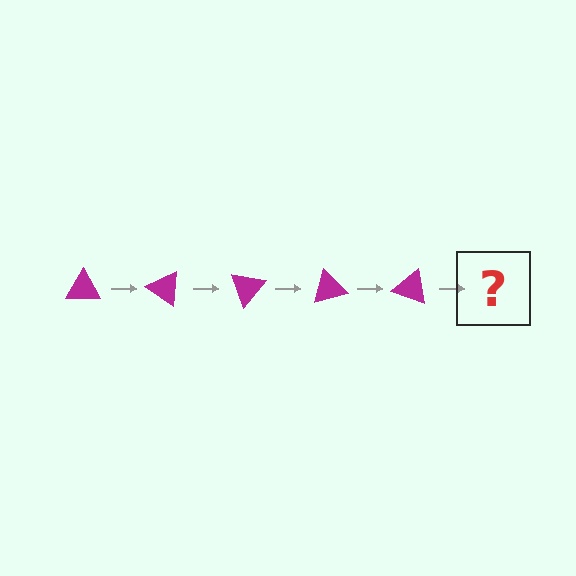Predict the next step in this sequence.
The next step is a magenta triangle rotated 175 degrees.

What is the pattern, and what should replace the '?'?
The pattern is that the triangle rotates 35 degrees each step. The '?' should be a magenta triangle rotated 175 degrees.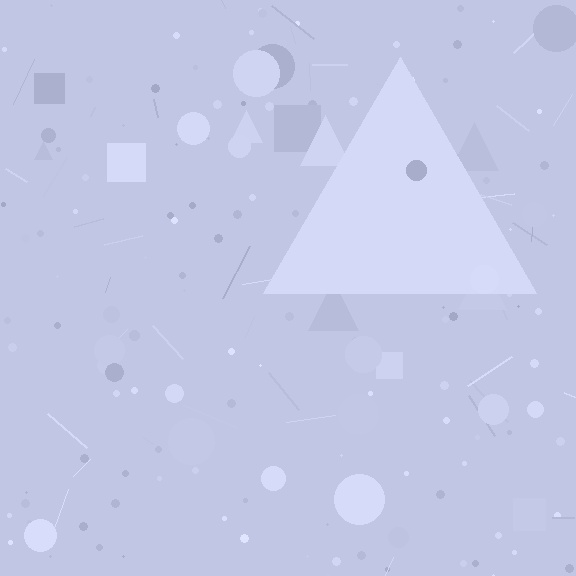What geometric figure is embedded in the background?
A triangle is embedded in the background.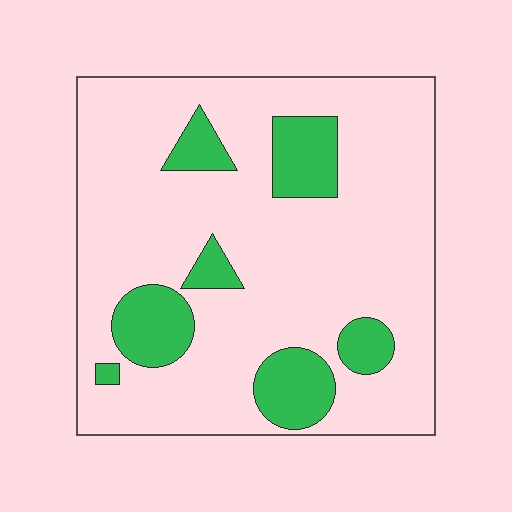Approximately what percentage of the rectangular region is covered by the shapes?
Approximately 20%.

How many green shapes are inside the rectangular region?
7.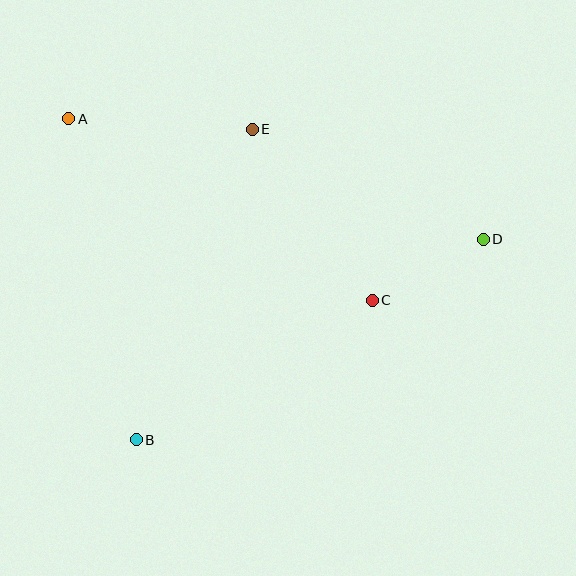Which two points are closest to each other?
Points C and D are closest to each other.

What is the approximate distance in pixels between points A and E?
The distance between A and E is approximately 184 pixels.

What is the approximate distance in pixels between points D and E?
The distance between D and E is approximately 256 pixels.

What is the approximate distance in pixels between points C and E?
The distance between C and E is approximately 209 pixels.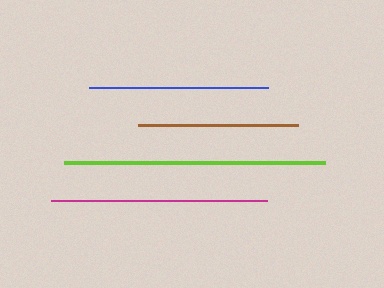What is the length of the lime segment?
The lime segment is approximately 261 pixels long.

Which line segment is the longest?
The lime line is the longest at approximately 261 pixels.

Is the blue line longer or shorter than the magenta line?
The magenta line is longer than the blue line.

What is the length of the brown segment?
The brown segment is approximately 160 pixels long.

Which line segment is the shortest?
The brown line is the shortest at approximately 160 pixels.